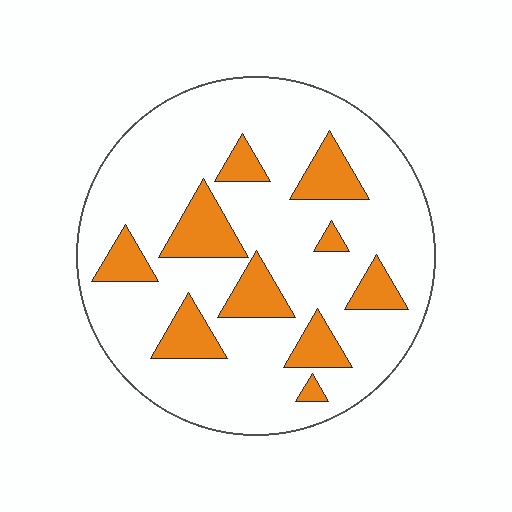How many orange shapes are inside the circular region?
10.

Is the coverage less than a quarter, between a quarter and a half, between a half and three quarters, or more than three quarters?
Less than a quarter.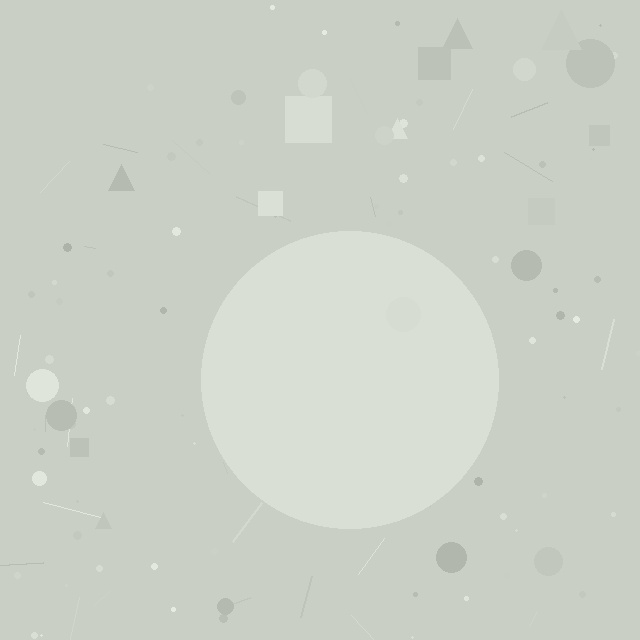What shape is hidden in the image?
A circle is hidden in the image.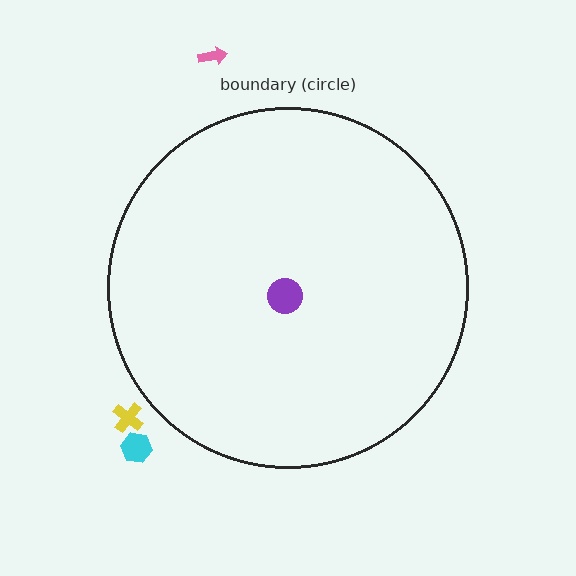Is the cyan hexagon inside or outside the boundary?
Outside.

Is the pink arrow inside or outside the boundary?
Outside.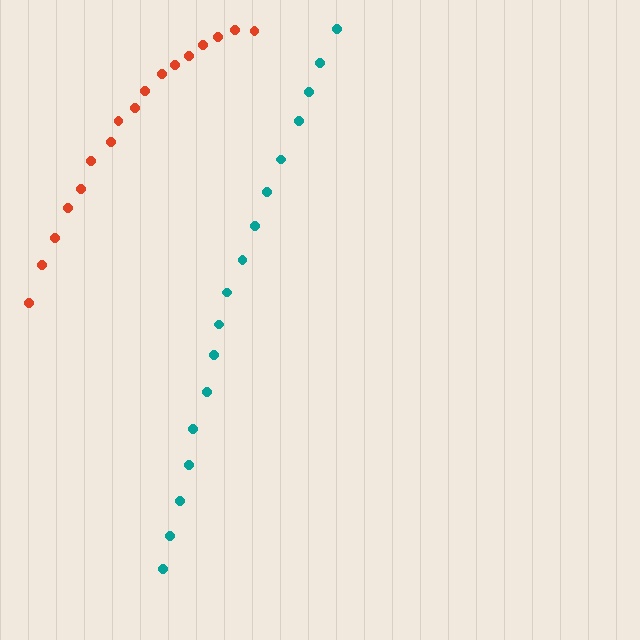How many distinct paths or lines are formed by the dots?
There are 2 distinct paths.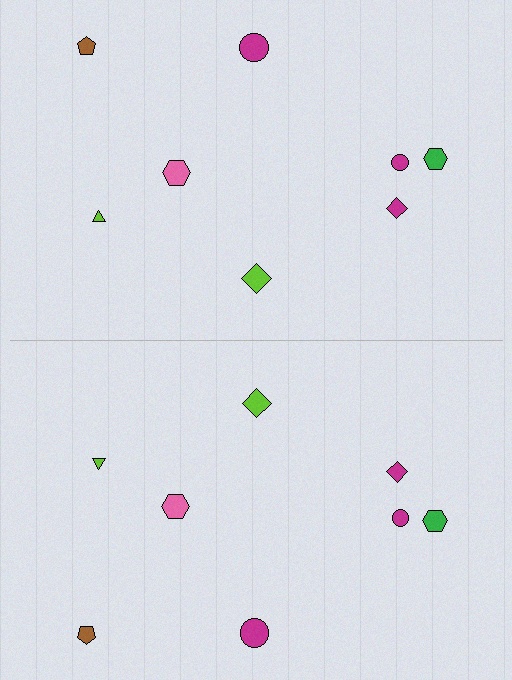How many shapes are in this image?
There are 16 shapes in this image.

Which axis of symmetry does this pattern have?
The pattern has a horizontal axis of symmetry running through the center of the image.